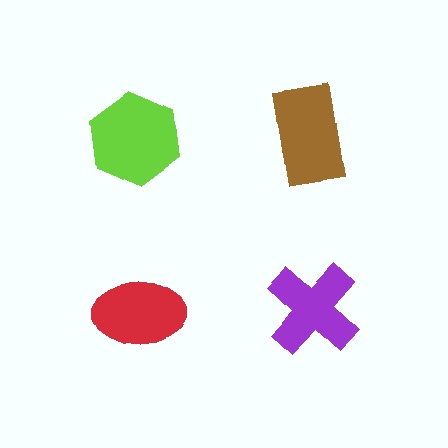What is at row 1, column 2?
A brown rectangle.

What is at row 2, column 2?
A purple cross.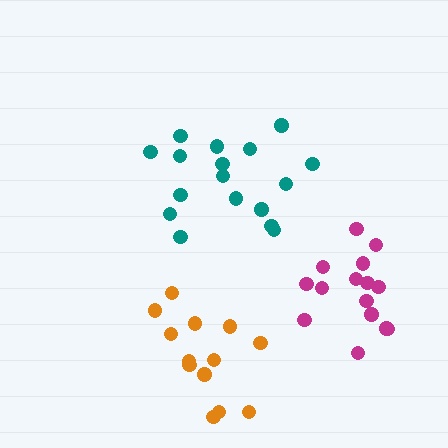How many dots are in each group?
Group 1: 17 dots, Group 2: 15 dots, Group 3: 13 dots (45 total).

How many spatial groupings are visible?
There are 3 spatial groupings.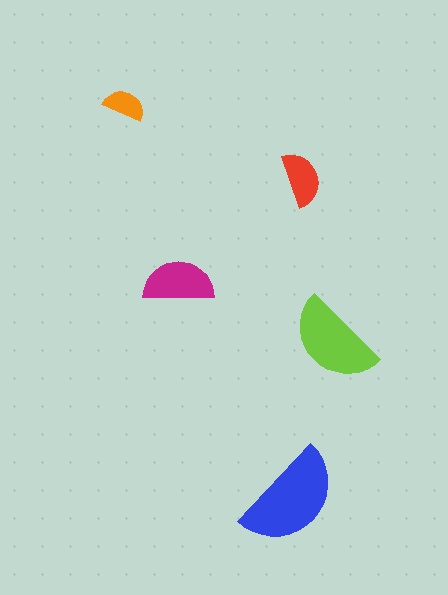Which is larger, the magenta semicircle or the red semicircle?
The magenta one.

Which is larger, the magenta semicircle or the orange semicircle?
The magenta one.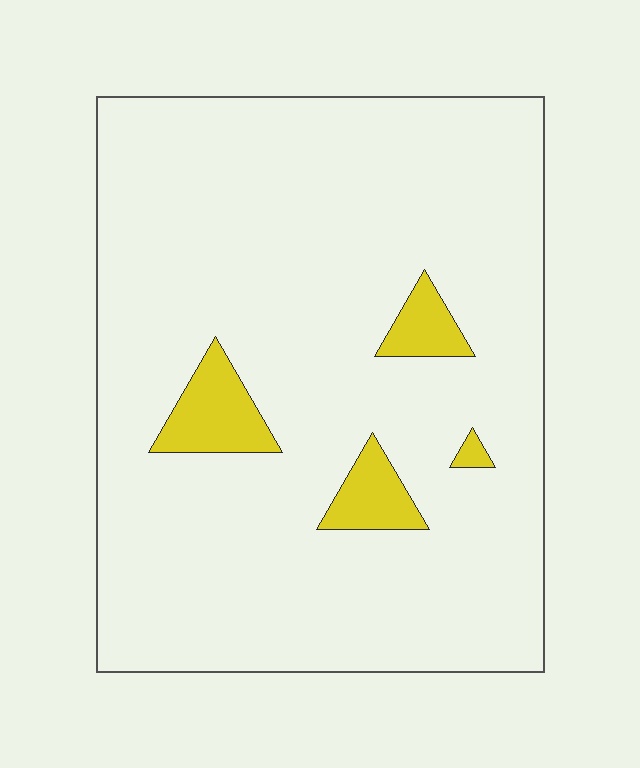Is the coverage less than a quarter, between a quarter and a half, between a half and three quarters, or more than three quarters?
Less than a quarter.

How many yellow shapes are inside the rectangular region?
4.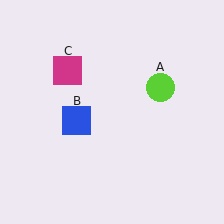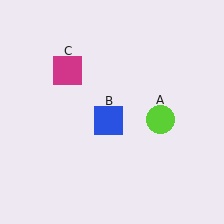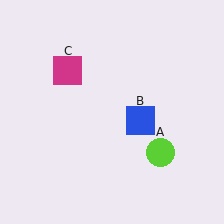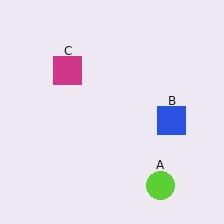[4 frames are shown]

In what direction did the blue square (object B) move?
The blue square (object B) moved right.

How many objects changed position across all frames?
2 objects changed position: lime circle (object A), blue square (object B).